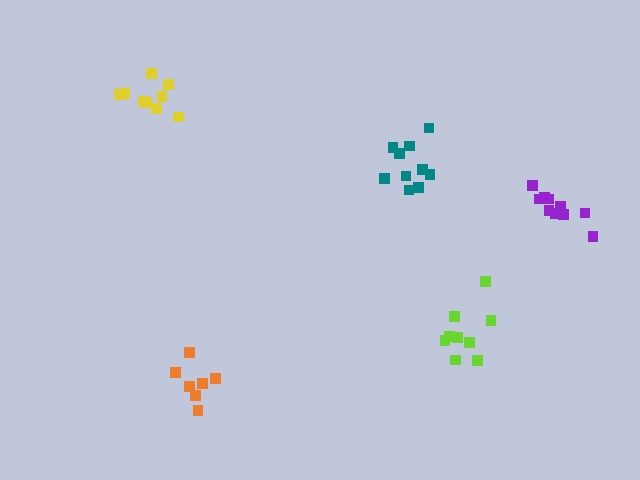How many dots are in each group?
Group 1: 10 dots, Group 2: 9 dots, Group 3: 9 dots, Group 4: 10 dots, Group 5: 7 dots (45 total).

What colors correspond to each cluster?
The clusters are colored: purple, yellow, lime, teal, orange.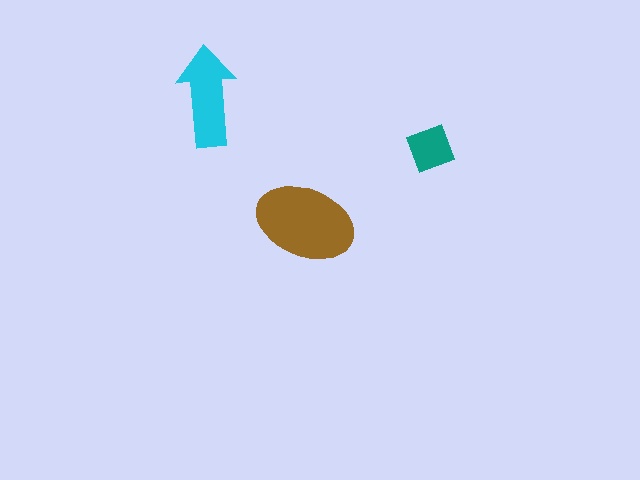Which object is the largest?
The brown ellipse.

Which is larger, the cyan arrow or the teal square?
The cyan arrow.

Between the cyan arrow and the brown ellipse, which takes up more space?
The brown ellipse.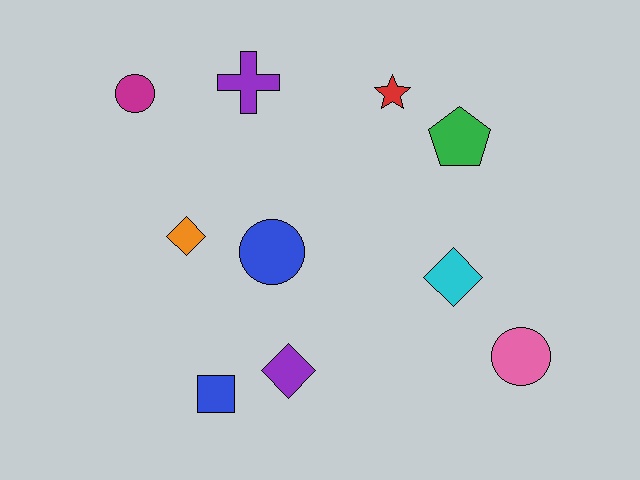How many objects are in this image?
There are 10 objects.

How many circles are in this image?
There are 3 circles.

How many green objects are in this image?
There is 1 green object.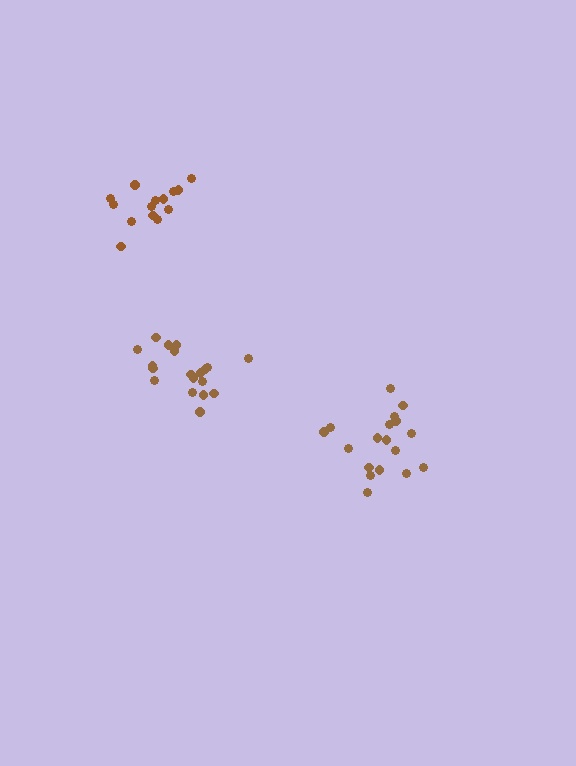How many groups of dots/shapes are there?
There are 3 groups.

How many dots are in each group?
Group 1: 19 dots, Group 2: 18 dots, Group 3: 14 dots (51 total).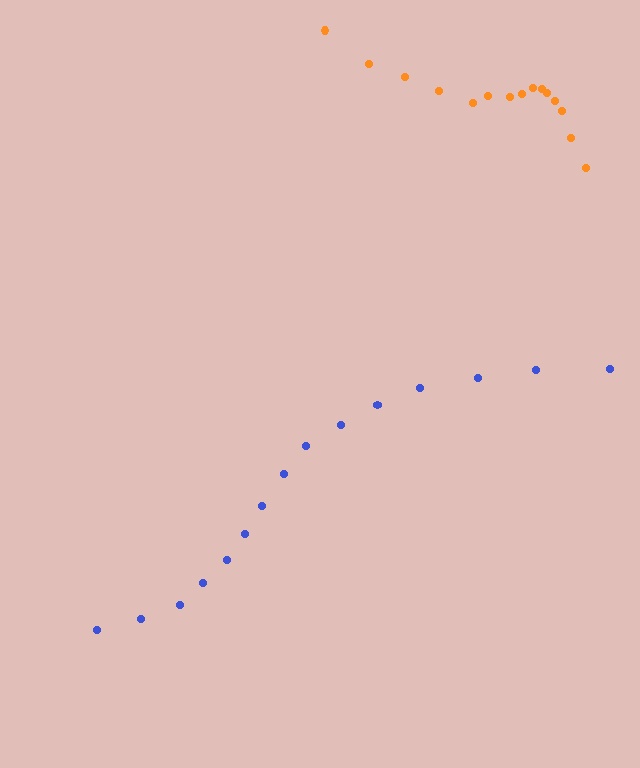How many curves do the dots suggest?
There are 2 distinct paths.